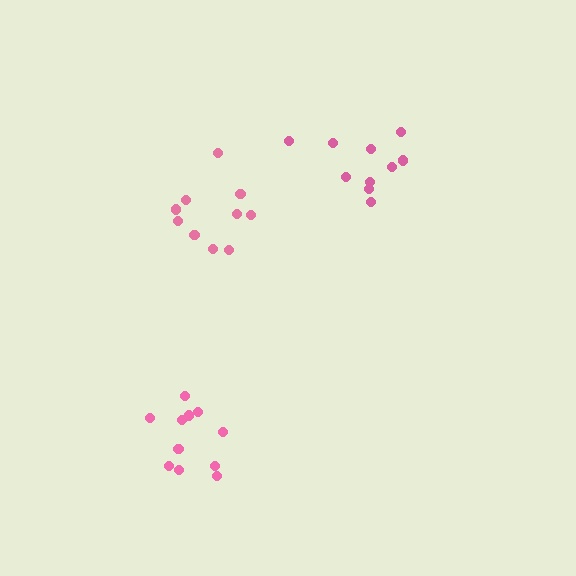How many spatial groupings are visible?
There are 3 spatial groupings.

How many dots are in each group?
Group 1: 10 dots, Group 2: 11 dots, Group 3: 10 dots (31 total).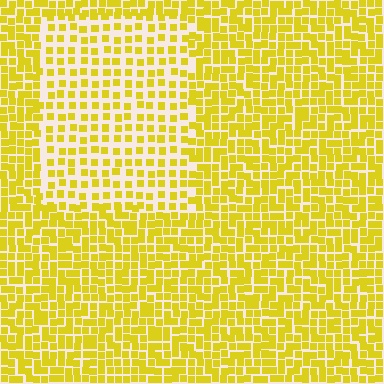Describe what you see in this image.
The image contains small yellow elements arranged at two different densities. A rectangle-shaped region is visible where the elements are less densely packed than the surrounding area.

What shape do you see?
I see a rectangle.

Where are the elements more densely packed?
The elements are more densely packed outside the rectangle boundary.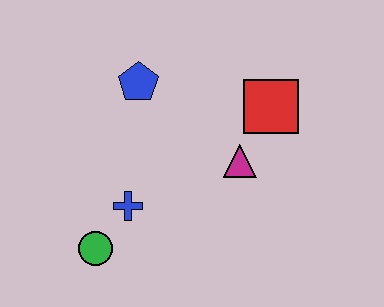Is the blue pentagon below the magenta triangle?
No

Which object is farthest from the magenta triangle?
The green circle is farthest from the magenta triangle.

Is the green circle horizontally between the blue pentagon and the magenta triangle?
No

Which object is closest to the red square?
The magenta triangle is closest to the red square.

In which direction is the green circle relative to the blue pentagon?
The green circle is below the blue pentagon.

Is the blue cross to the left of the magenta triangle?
Yes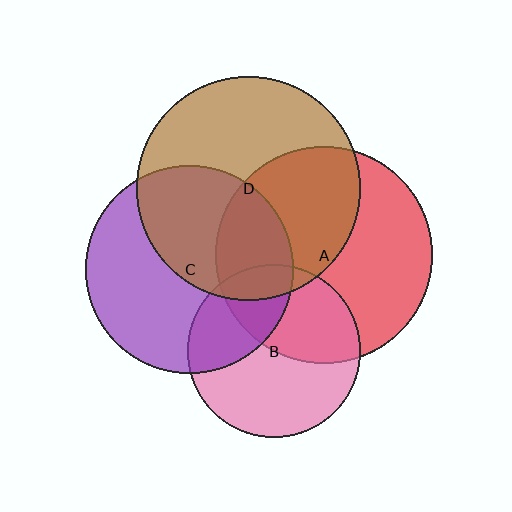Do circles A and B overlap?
Yes.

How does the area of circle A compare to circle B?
Approximately 1.6 times.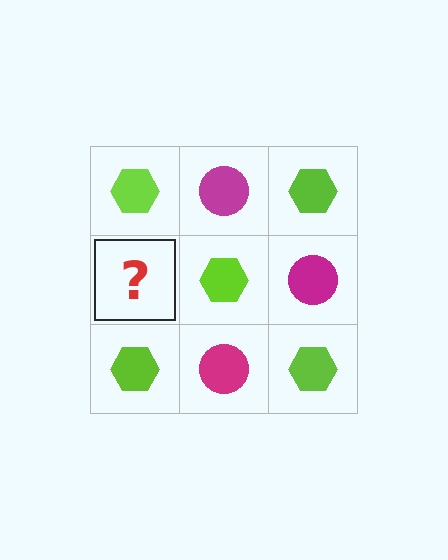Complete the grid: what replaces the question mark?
The question mark should be replaced with a magenta circle.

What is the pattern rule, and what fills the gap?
The rule is that it alternates lime hexagon and magenta circle in a checkerboard pattern. The gap should be filled with a magenta circle.